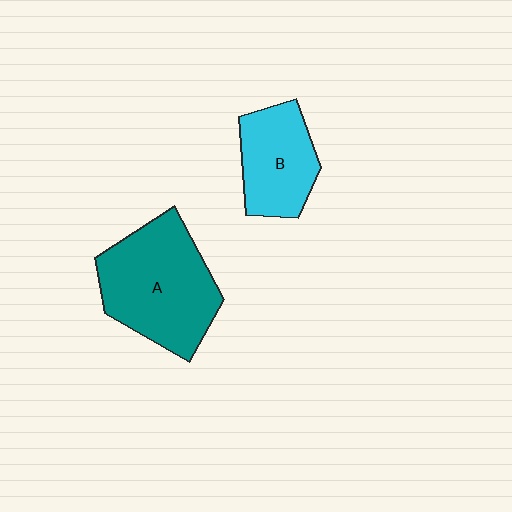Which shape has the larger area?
Shape A (teal).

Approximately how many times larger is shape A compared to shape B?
Approximately 1.6 times.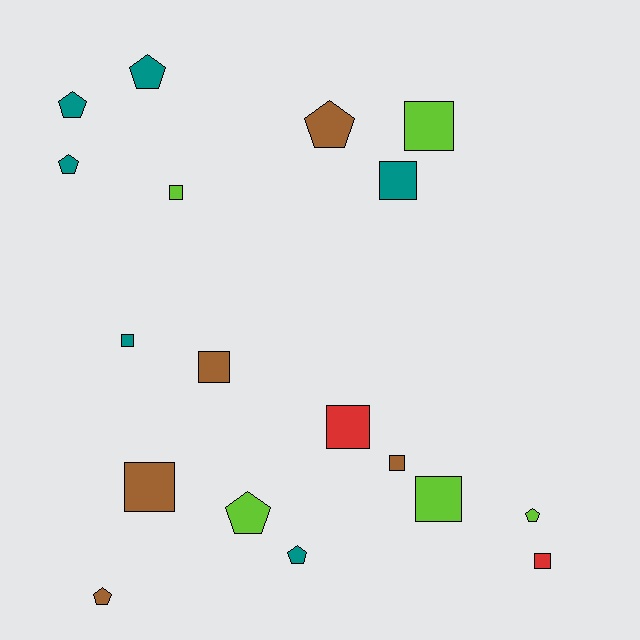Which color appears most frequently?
Teal, with 6 objects.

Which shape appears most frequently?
Square, with 10 objects.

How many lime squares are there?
There are 3 lime squares.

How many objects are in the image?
There are 18 objects.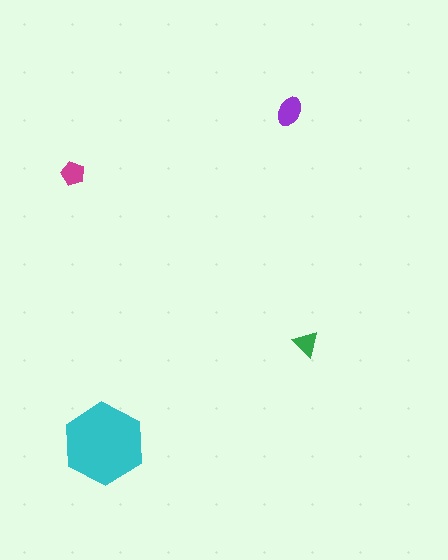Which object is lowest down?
The cyan hexagon is bottommost.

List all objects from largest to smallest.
The cyan hexagon, the purple ellipse, the magenta pentagon, the green triangle.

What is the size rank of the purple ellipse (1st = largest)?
2nd.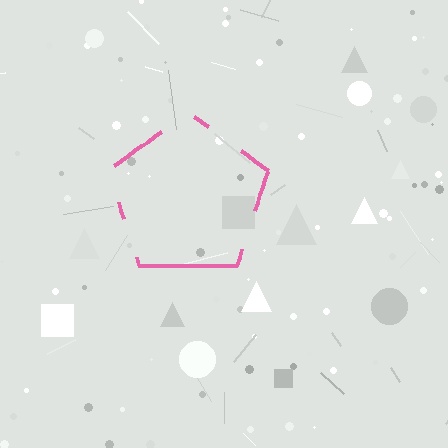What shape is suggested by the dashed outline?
The dashed outline suggests a pentagon.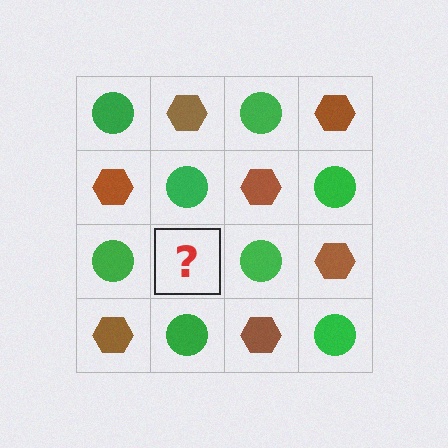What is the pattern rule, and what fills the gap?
The rule is that it alternates green circle and brown hexagon in a checkerboard pattern. The gap should be filled with a brown hexagon.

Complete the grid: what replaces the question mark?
The question mark should be replaced with a brown hexagon.